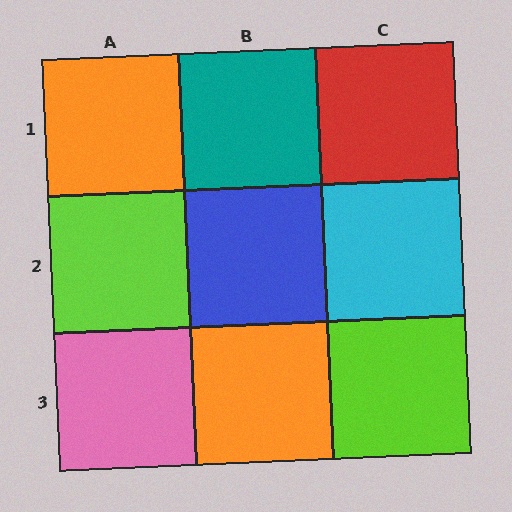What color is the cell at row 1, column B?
Teal.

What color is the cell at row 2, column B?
Blue.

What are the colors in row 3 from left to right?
Pink, orange, lime.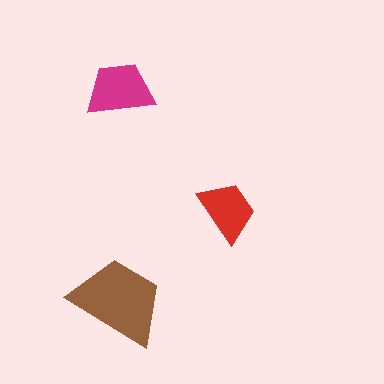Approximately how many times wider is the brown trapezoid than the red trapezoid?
About 1.5 times wider.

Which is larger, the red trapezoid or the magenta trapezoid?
The magenta one.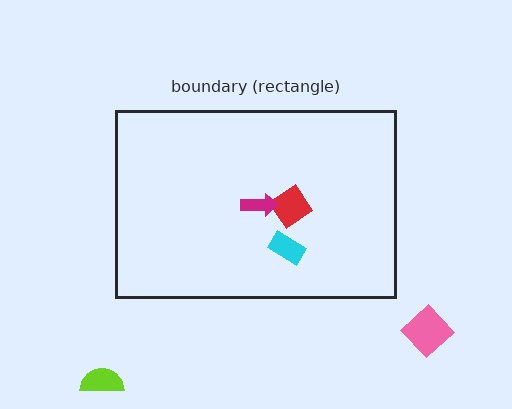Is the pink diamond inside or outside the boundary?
Outside.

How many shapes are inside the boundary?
3 inside, 2 outside.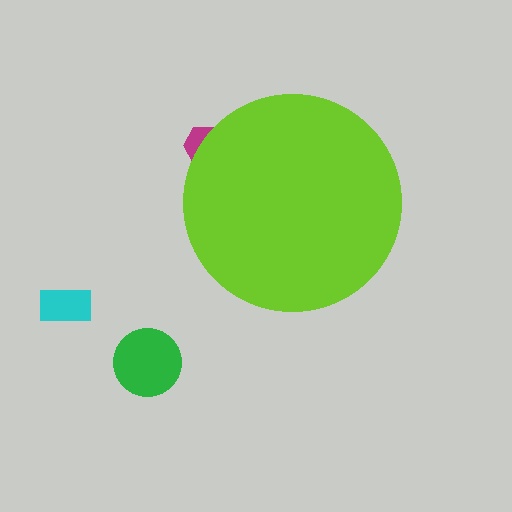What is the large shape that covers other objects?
A lime circle.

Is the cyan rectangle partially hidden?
No, the cyan rectangle is fully visible.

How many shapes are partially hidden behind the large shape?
1 shape is partially hidden.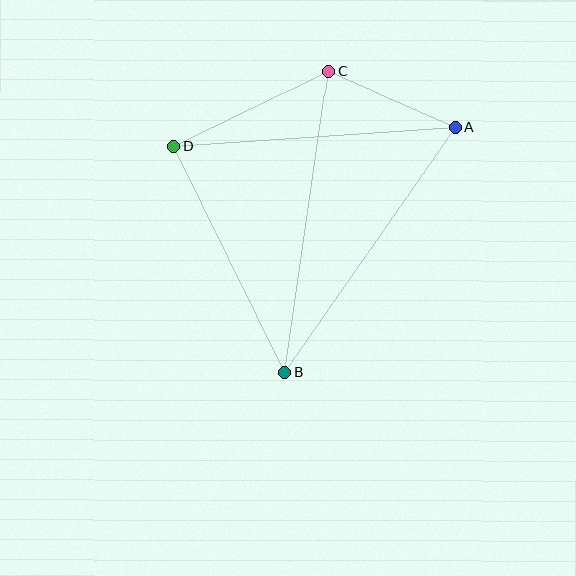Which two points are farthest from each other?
Points B and C are farthest from each other.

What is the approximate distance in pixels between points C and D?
The distance between C and D is approximately 171 pixels.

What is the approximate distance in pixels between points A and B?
The distance between A and B is approximately 299 pixels.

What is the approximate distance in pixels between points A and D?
The distance between A and D is approximately 282 pixels.